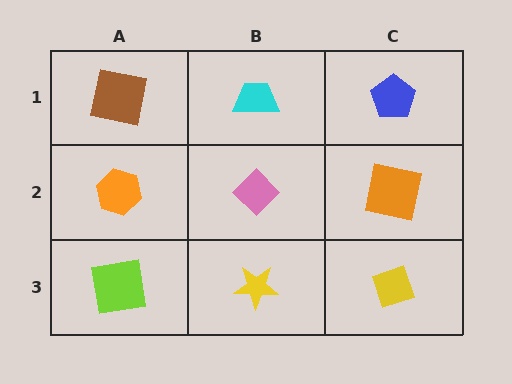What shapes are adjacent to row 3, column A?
An orange hexagon (row 2, column A), a yellow star (row 3, column B).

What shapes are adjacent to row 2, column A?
A brown square (row 1, column A), a lime square (row 3, column A), a pink diamond (row 2, column B).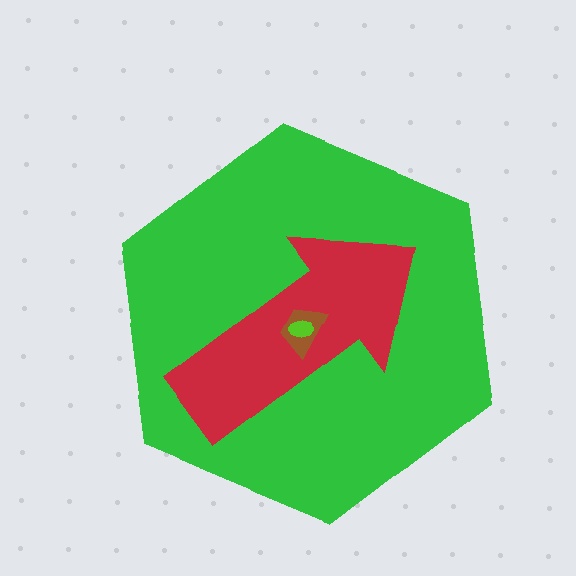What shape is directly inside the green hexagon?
The red arrow.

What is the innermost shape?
The lime ellipse.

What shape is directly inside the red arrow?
The brown trapezoid.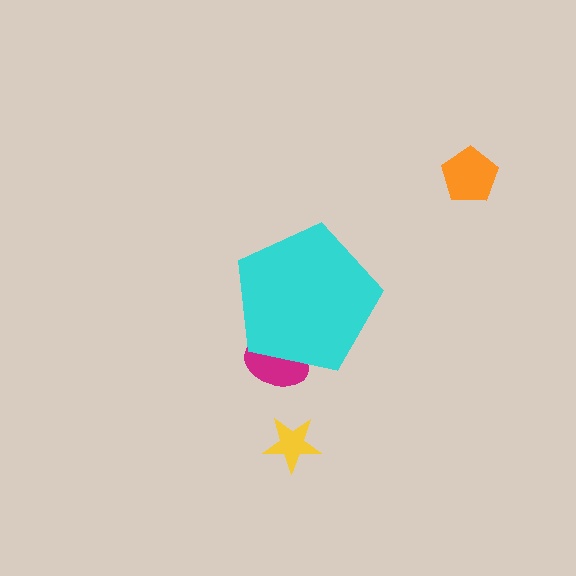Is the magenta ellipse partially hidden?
Yes, the magenta ellipse is partially hidden behind the cyan pentagon.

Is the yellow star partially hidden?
No, the yellow star is fully visible.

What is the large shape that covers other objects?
A cyan pentagon.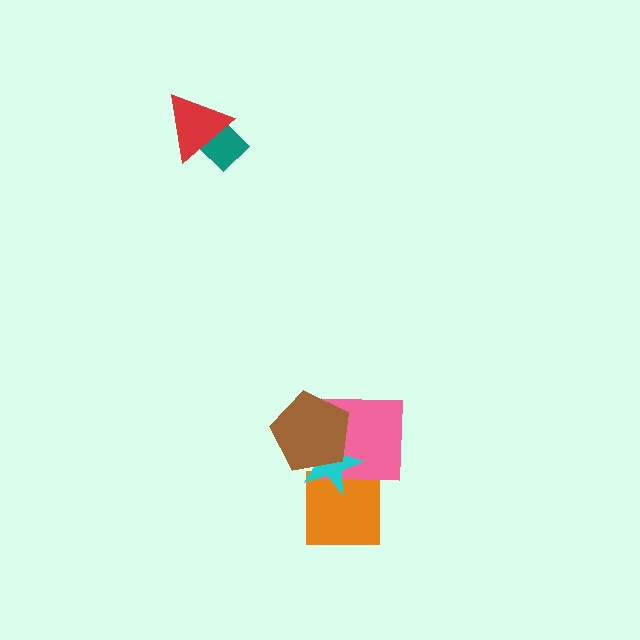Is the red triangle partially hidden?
No, no other shape covers it.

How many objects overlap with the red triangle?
1 object overlaps with the red triangle.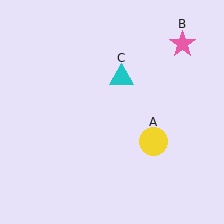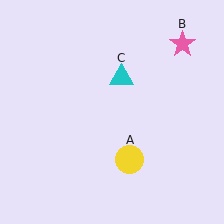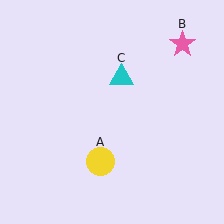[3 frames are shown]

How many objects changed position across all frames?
1 object changed position: yellow circle (object A).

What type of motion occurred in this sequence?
The yellow circle (object A) rotated clockwise around the center of the scene.